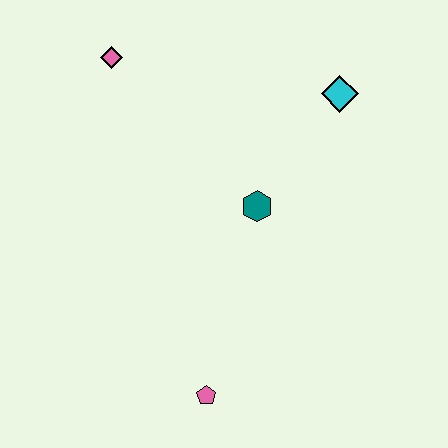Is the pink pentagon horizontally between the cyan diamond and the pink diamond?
Yes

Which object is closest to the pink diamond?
The teal hexagon is closest to the pink diamond.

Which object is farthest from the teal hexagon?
The pink diamond is farthest from the teal hexagon.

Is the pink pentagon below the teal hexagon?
Yes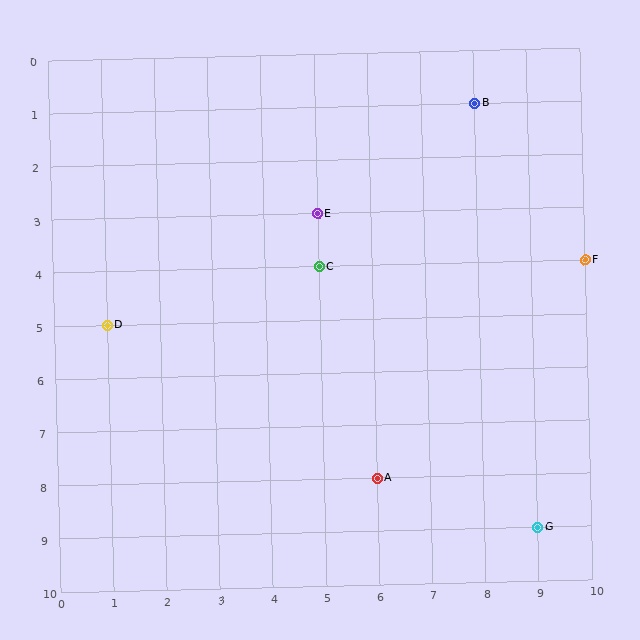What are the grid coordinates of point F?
Point F is at grid coordinates (10, 4).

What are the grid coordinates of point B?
Point B is at grid coordinates (8, 1).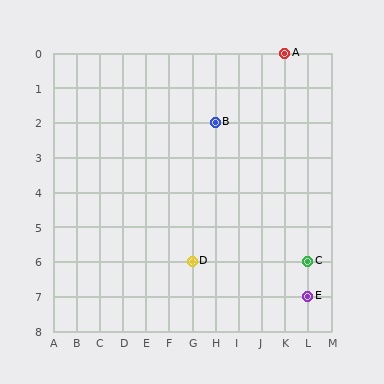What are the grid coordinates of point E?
Point E is at grid coordinates (L, 7).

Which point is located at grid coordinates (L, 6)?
Point C is at (L, 6).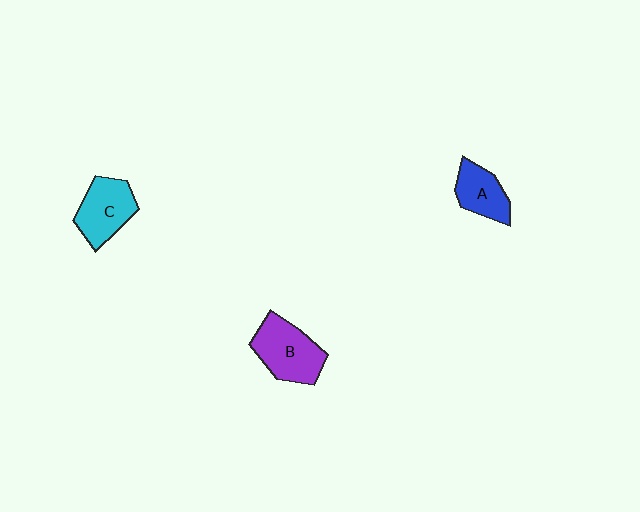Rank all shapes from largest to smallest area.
From largest to smallest: B (purple), C (cyan), A (blue).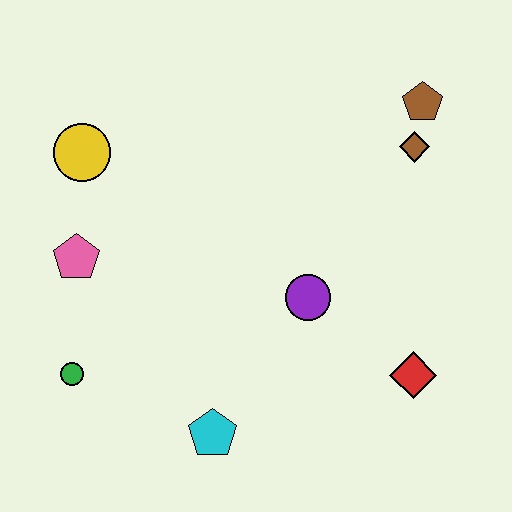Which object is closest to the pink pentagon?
The yellow circle is closest to the pink pentagon.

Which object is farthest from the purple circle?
The yellow circle is farthest from the purple circle.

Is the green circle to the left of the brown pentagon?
Yes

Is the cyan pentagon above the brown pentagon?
No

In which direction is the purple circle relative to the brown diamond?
The purple circle is below the brown diamond.